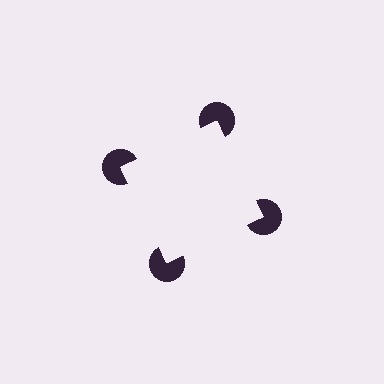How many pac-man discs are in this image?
There are 4 — one at each vertex of the illusory square.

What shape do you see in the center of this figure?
An illusory square — its edges are inferred from the aligned wedge cuts in the pac-man discs, not physically drawn.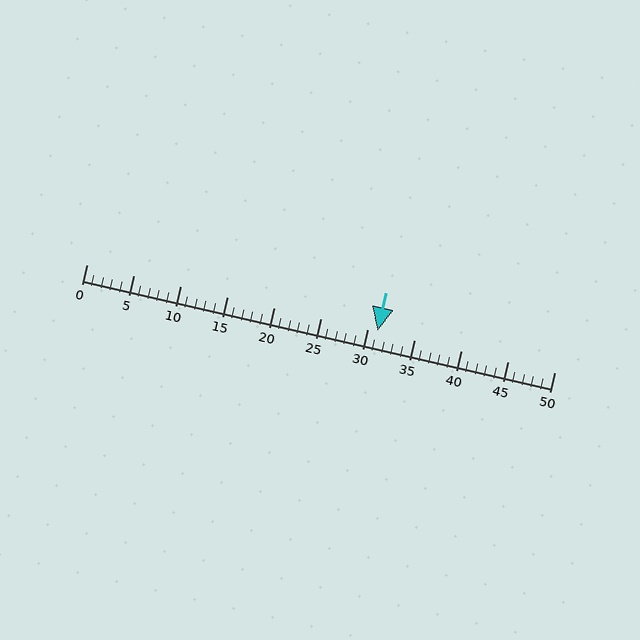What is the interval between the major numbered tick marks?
The major tick marks are spaced 5 units apart.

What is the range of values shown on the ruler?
The ruler shows values from 0 to 50.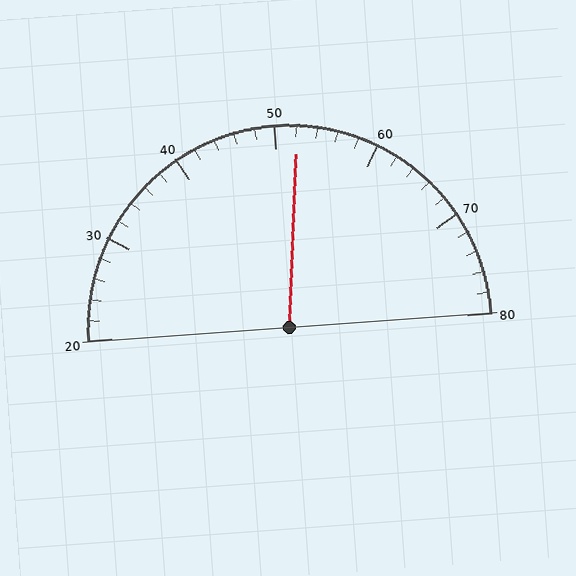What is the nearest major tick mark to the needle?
The nearest major tick mark is 50.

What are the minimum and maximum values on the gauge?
The gauge ranges from 20 to 80.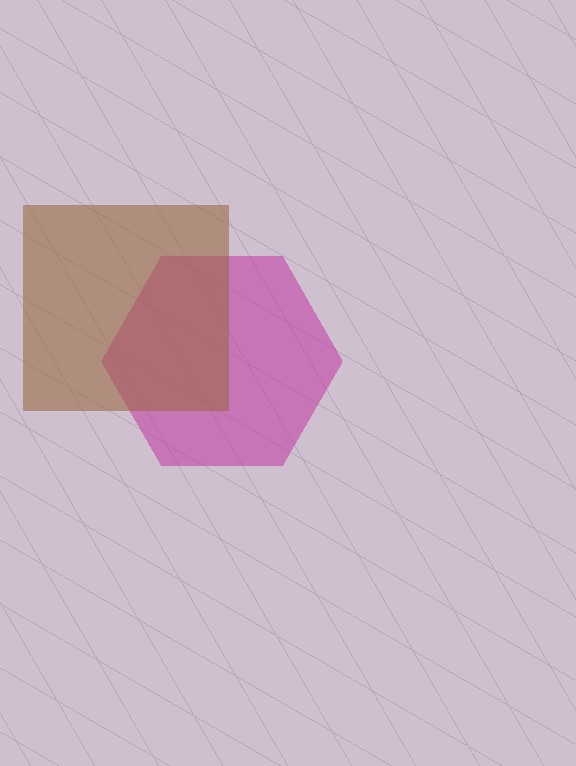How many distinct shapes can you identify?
There are 2 distinct shapes: a magenta hexagon, a brown square.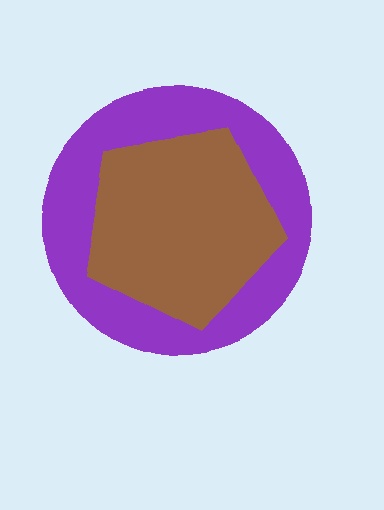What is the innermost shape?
The brown pentagon.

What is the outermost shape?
The purple circle.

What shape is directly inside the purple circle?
The brown pentagon.